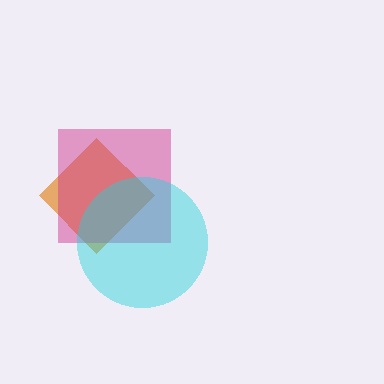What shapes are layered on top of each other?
The layered shapes are: an orange diamond, a magenta square, a cyan circle.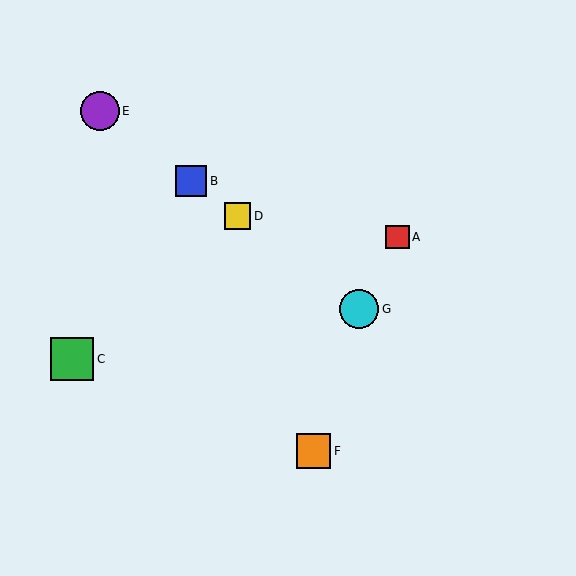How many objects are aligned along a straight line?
4 objects (B, D, E, G) are aligned along a straight line.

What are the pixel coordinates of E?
Object E is at (100, 111).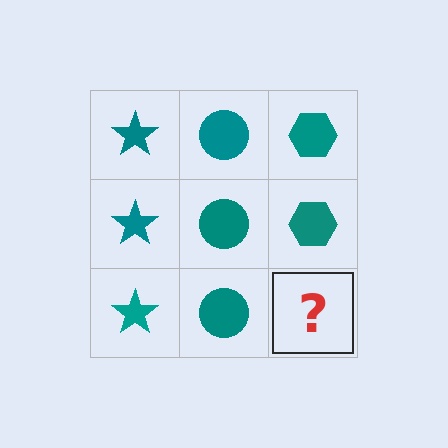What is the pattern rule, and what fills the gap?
The rule is that each column has a consistent shape. The gap should be filled with a teal hexagon.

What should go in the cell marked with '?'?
The missing cell should contain a teal hexagon.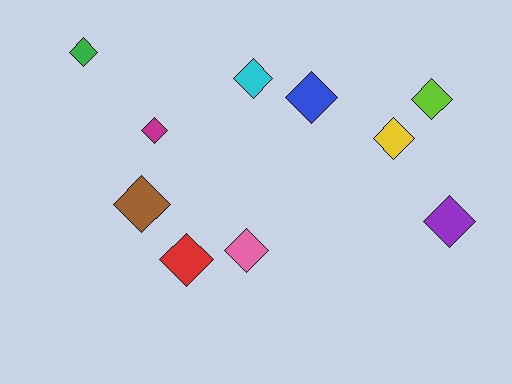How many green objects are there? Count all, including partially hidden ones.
There is 1 green object.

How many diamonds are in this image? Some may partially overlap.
There are 10 diamonds.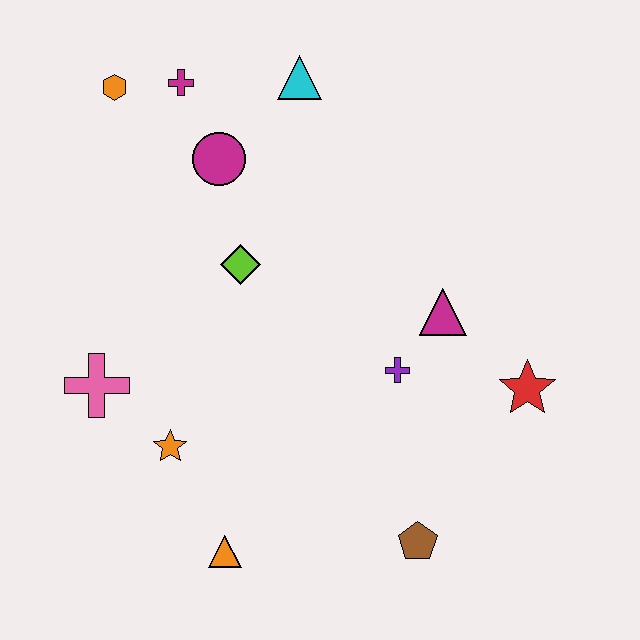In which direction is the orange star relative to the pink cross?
The orange star is to the right of the pink cross.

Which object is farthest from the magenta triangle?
The orange hexagon is farthest from the magenta triangle.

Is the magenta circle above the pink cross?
Yes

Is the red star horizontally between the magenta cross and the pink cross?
No